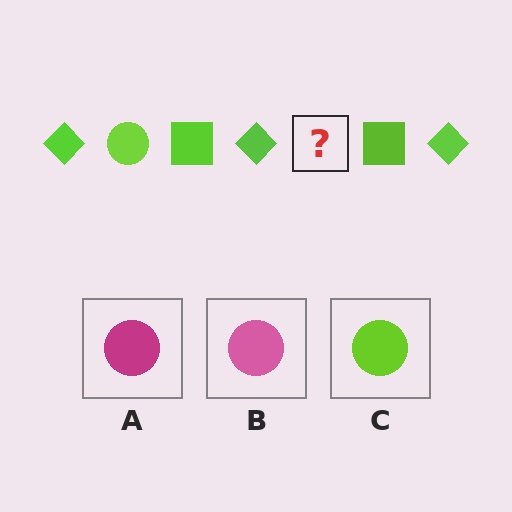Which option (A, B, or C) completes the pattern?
C.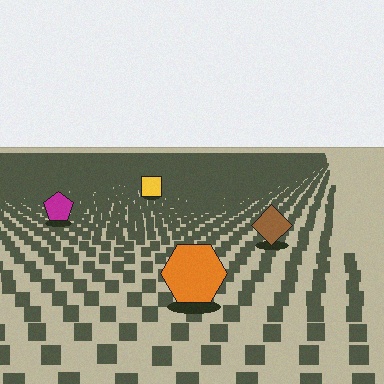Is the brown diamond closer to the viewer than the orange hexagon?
No. The orange hexagon is closer — you can tell from the texture gradient: the ground texture is coarser near it.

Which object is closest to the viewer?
The orange hexagon is closest. The texture marks near it are larger and more spread out.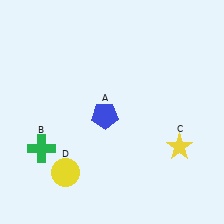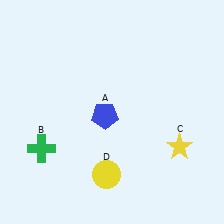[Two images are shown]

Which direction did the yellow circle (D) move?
The yellow circle (D) moved right.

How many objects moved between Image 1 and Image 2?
1 object moved between the two images.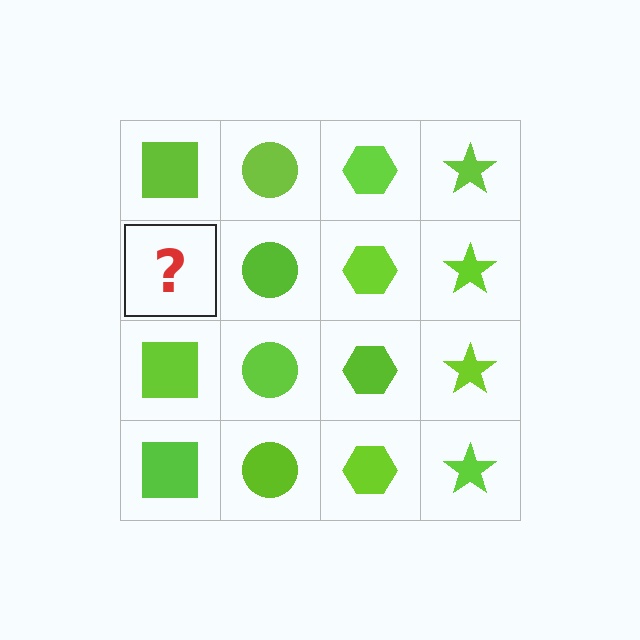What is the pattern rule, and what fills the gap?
The rule is that each column has a consistent shape. The gap should be filled with a lime square.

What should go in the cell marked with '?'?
The missing cell should contain a lime square.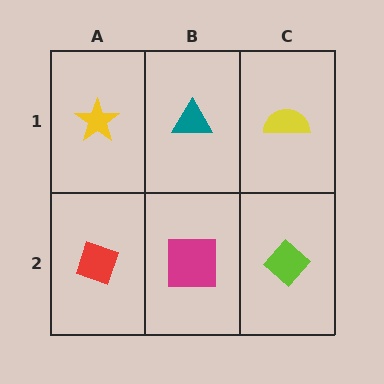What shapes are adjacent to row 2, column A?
A yellow star (row 1, column A), a magenta square (row 2, column B).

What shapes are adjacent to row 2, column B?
A teal triangle (row 1, column B), a red diamond (row 2, column A), a lime diamond (row 2, column C).